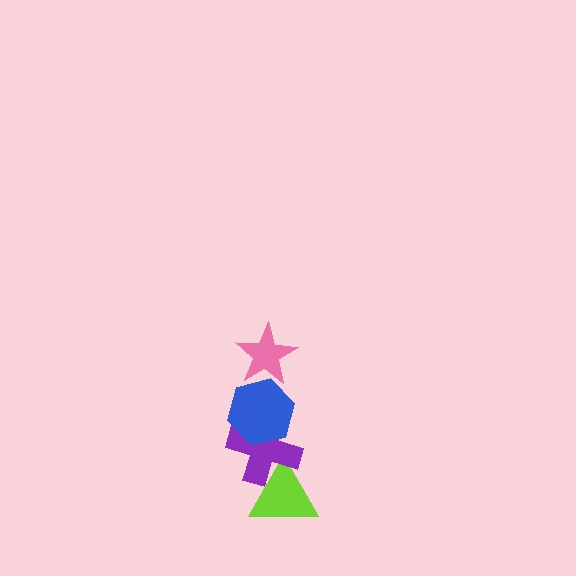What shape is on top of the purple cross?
The blue hexagon is on top of the purple cross.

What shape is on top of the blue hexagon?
The pink star is on top of the blue hexagon.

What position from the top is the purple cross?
The purple cross is 3rd from the top.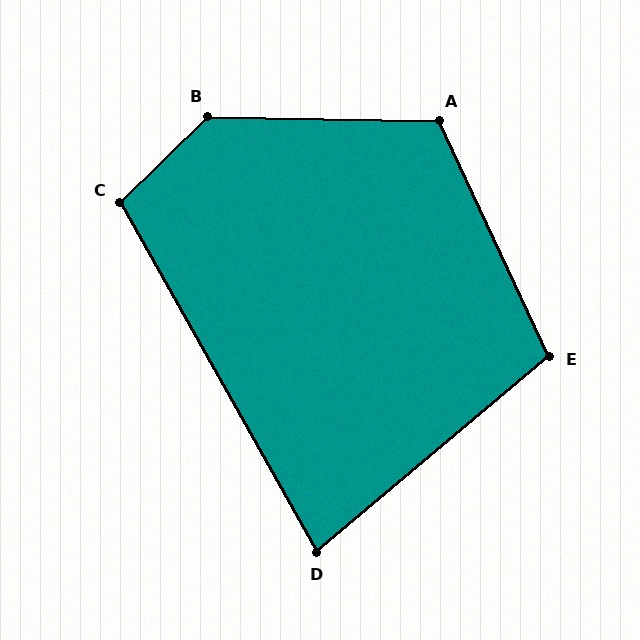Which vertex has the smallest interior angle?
D, at approximately 79 degrees.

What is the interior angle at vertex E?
Approximately 105 degrees (obtuse).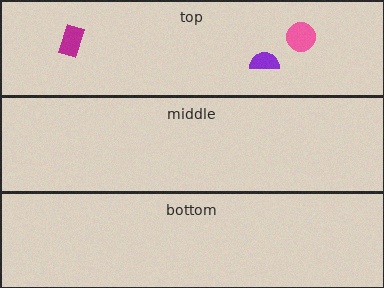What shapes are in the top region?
The purple semicircle, the magenta rectangle, the pink circle.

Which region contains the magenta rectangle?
The top region.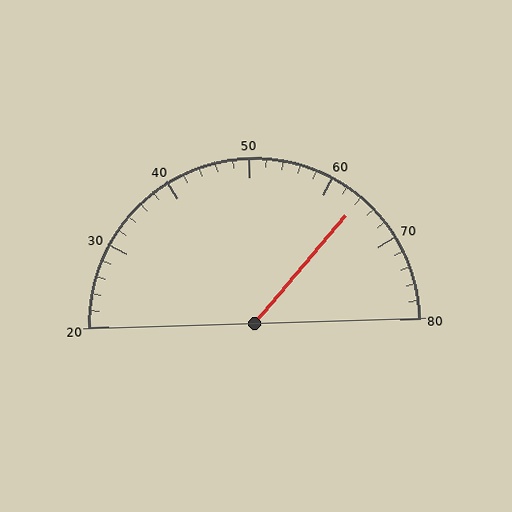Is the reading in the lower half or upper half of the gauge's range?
The reading is in the upper half of the range (20 to 80).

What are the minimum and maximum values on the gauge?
The gauge ranges from 20 to 80.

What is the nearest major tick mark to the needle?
The nearest major tick mark is 60.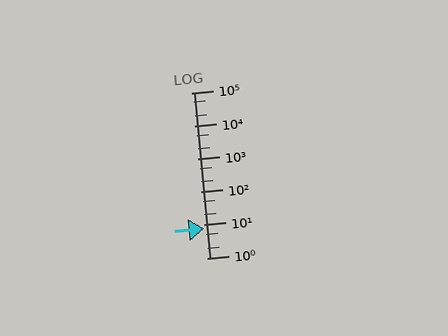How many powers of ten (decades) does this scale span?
The scale spans 5 decades, from 1 to 100000.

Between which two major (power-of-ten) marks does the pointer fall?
The pointer is between 1 and 10.